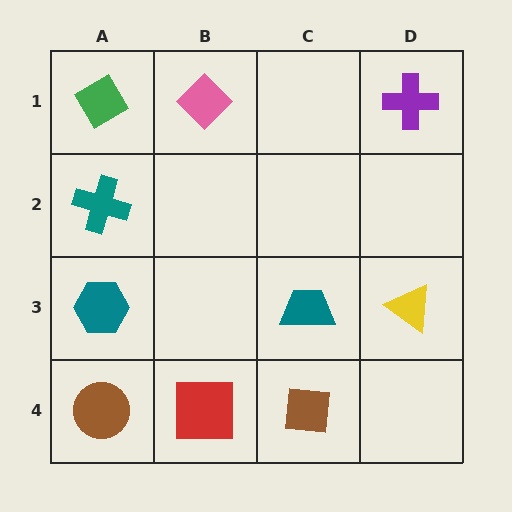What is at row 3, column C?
A teal trapezoid.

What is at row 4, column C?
A brown square.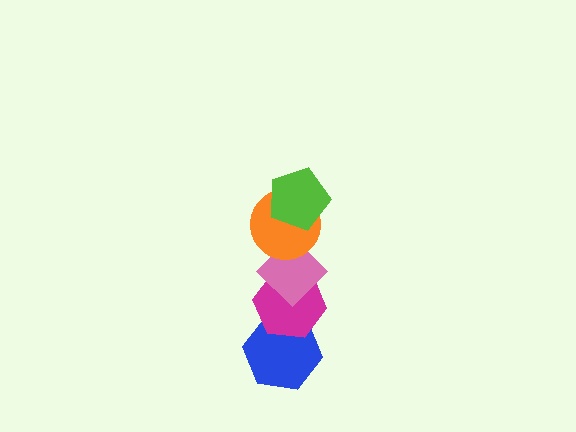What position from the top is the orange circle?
The orange circle is 2nd from the top.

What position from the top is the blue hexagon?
The blue hexagon is 5th from the top.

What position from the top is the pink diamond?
The pink diamond is 3rd from the top.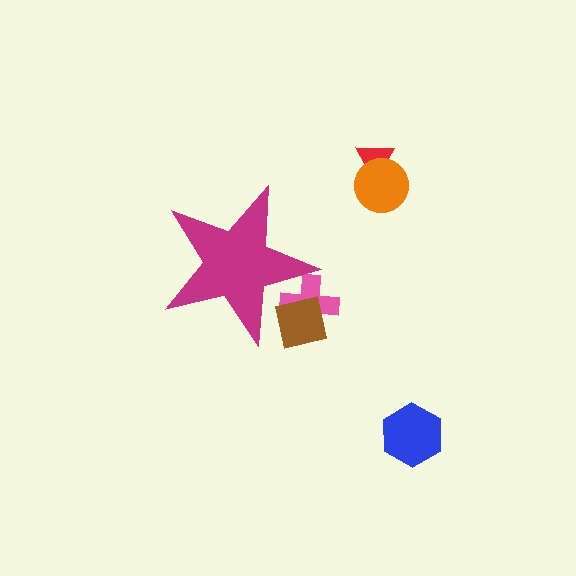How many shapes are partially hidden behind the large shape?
2 shapes are partially hidden.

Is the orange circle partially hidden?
No, the orange circle is fully visible.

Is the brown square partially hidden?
Yes, the brown square is partially hidden behind the magenta star.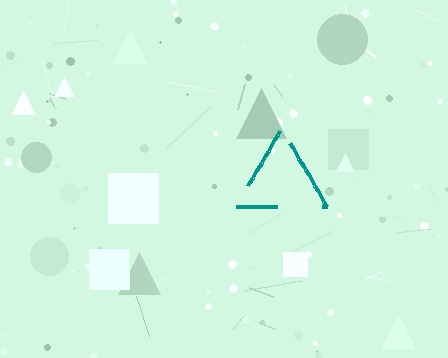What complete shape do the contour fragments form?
The contour fragments form a triangle.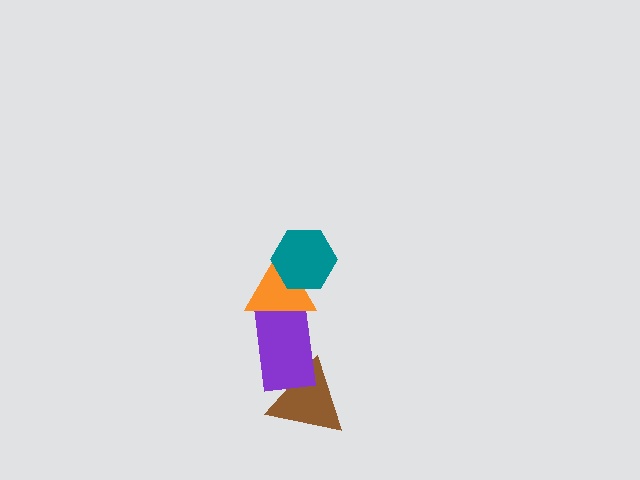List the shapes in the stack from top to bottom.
From top to bottom: the teal hexagon, the orange triangle, the purple rectangle, the brown triangle.